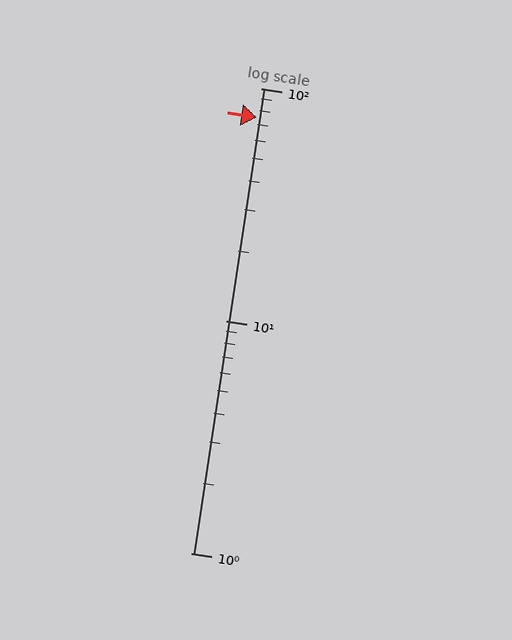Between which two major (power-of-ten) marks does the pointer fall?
The pointer is between 10 and 100.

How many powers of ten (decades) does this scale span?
The scale spans 2 decades, from 1 to 100.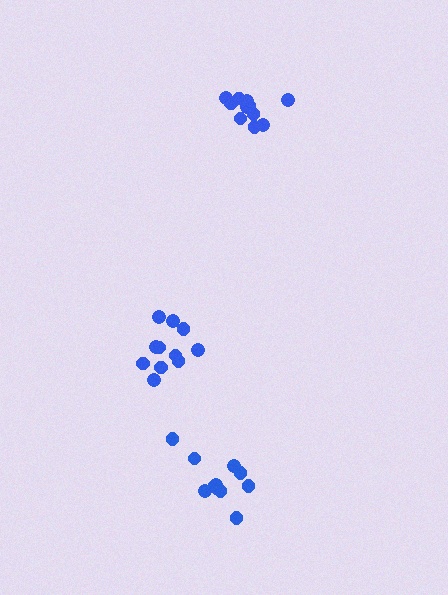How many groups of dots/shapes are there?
There are 3 groups.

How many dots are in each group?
Group 1: 11 dots, Group 2: 11 dots, Group 3: 11 dots (33 total).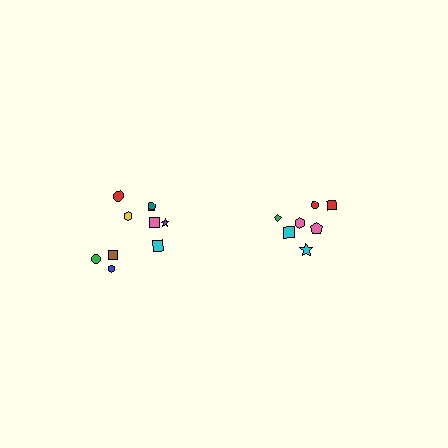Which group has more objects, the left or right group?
The left group.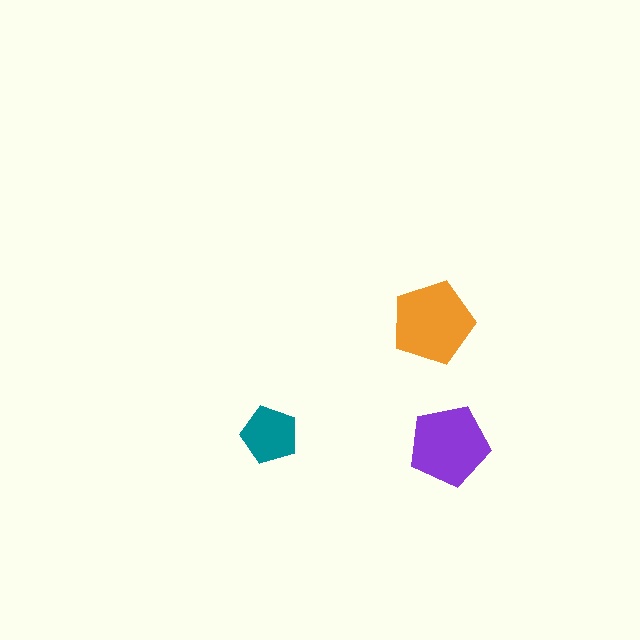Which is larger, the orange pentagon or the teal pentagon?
The orange one.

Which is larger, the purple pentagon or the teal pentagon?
The purple one.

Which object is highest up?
The orange pentagon is topmost.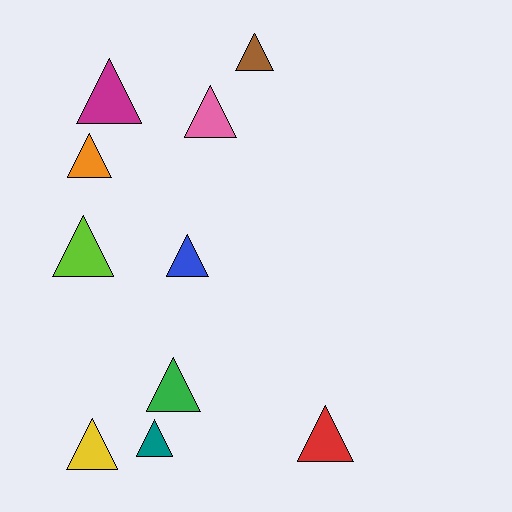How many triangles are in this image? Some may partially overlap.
There are 10 triangles.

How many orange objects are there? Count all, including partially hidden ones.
There is 1 orange object.